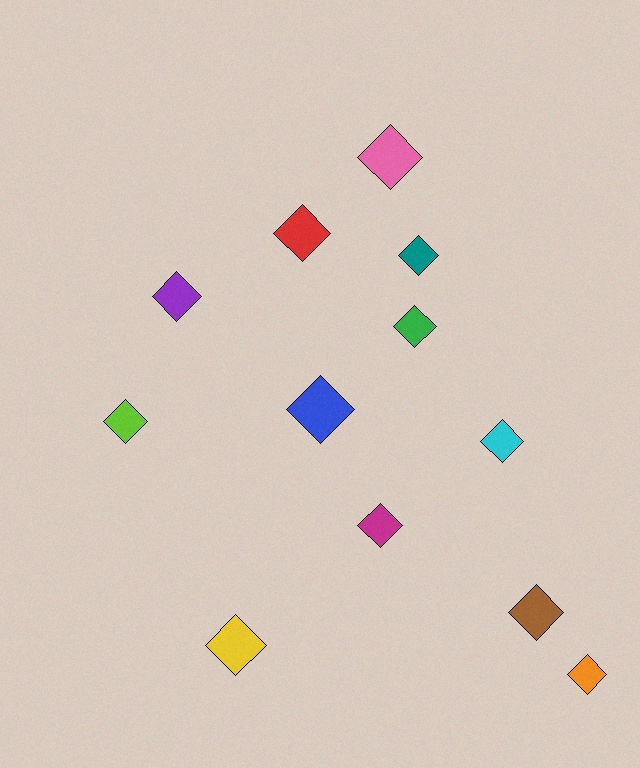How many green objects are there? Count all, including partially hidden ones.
There is 1 green object.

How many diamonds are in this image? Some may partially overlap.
There are 12 diamonds.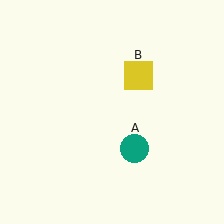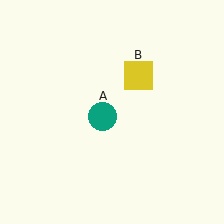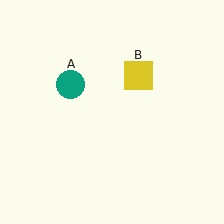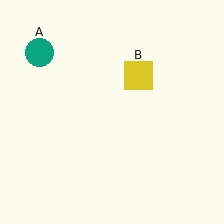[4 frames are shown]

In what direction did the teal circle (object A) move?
The teal circle (object A) moved up and to the left.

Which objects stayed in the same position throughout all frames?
Yellow square (object B) remained stationary.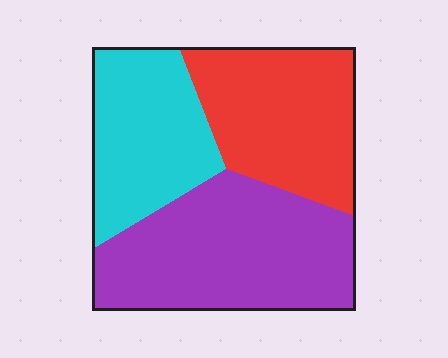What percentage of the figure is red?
Red covers 31% of the figure.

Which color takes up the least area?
Cyan, at roughly 25%.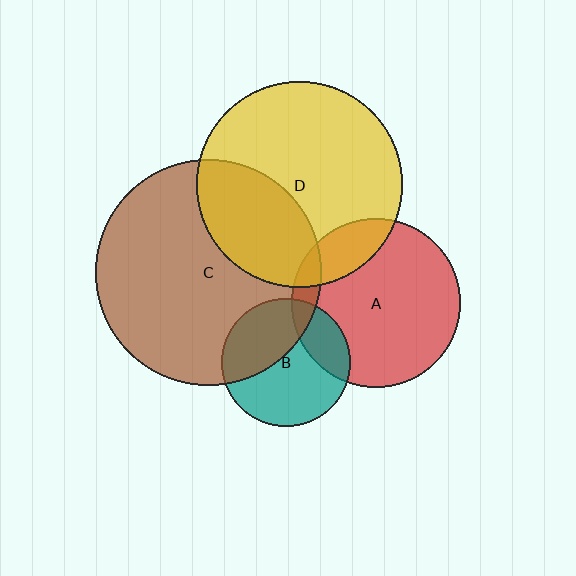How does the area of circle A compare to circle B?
Approximately 1.7 times.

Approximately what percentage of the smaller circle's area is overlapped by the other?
Approximately 20%.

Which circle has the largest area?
Circle C (brown).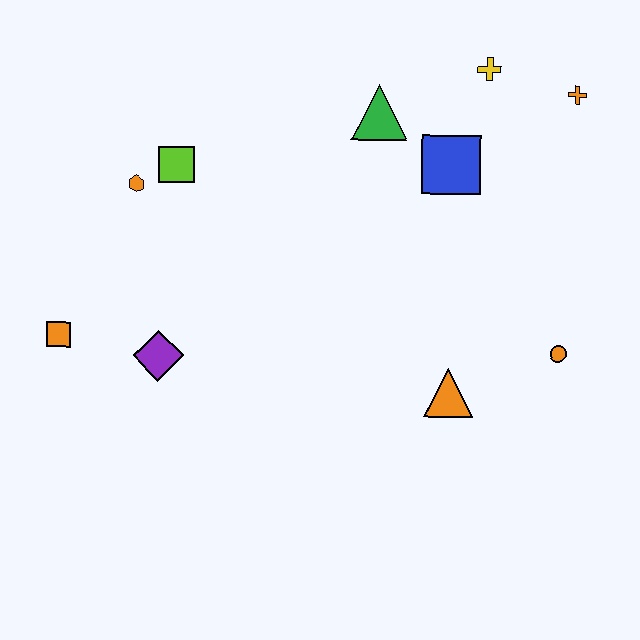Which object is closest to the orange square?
The purple diamond is closest to the orange square.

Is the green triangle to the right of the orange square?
Yes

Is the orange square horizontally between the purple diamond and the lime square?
No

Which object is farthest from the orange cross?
The orange square is farthest from the orange cross.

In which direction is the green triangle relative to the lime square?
The green triangle is to the right of the lime square.